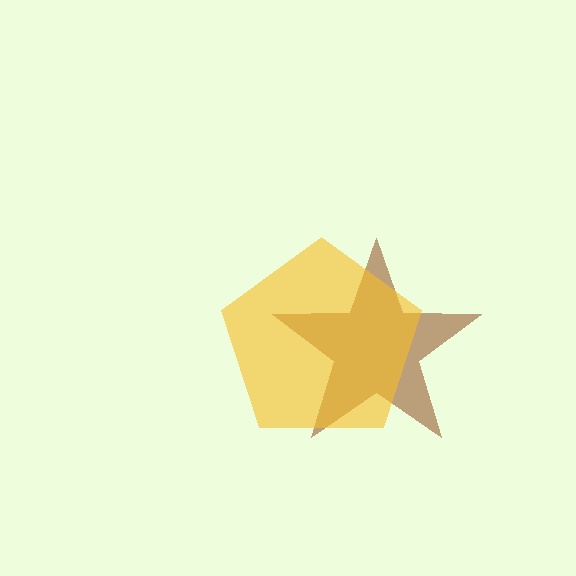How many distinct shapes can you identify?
There are 2 distinct shapes: a brown star, a yellow pentagon.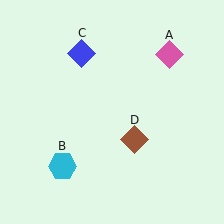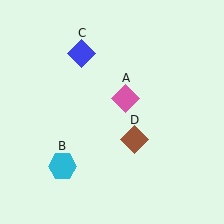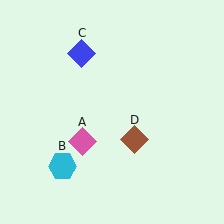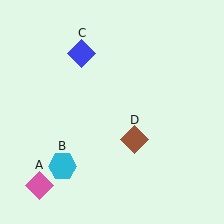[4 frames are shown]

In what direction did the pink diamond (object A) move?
The pink diamond (object A) moved down and to the left.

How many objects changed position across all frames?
1 object changed position: pink diamond (object A).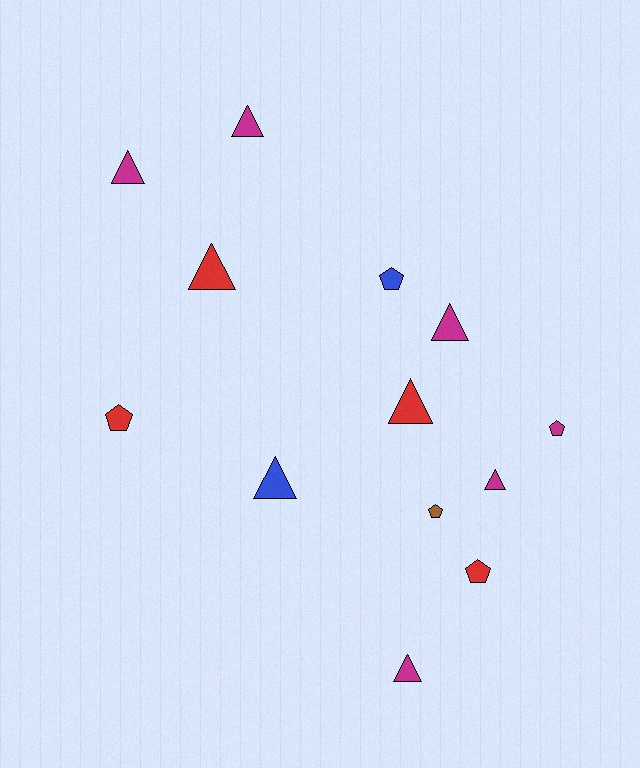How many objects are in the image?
There are 13 objects.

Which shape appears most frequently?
Triangle, with 8 objects.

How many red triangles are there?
There are 2 red triangles.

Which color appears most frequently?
Magenta, with 6 objects.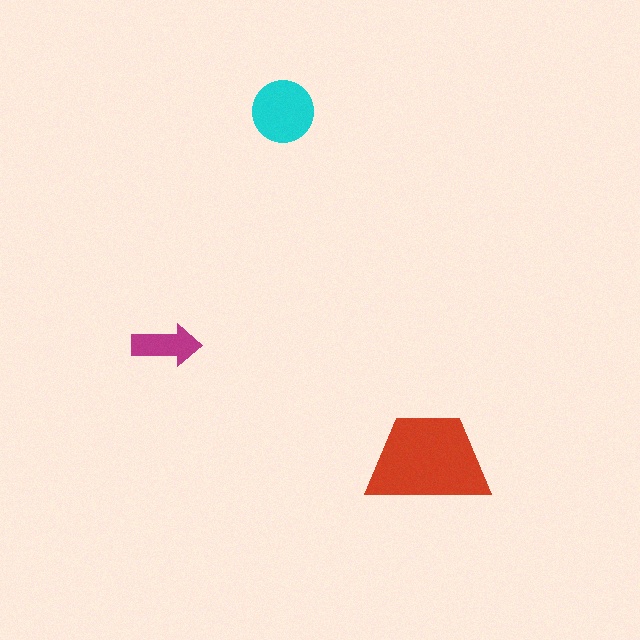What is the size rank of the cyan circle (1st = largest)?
2nd.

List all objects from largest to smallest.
The red trapezoid, the cyan circle, the magenta arrow.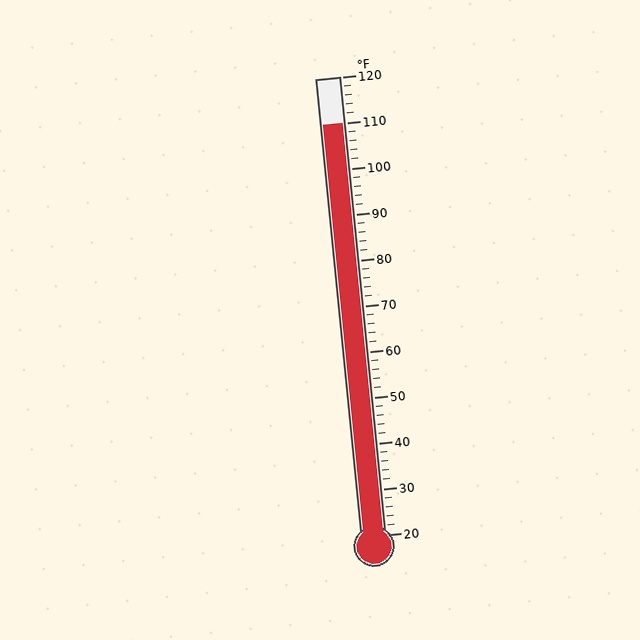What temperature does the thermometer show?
The thermometer shows approximately 110°F.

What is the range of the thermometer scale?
The thermometer scale ranges from 20°F to 120°F.